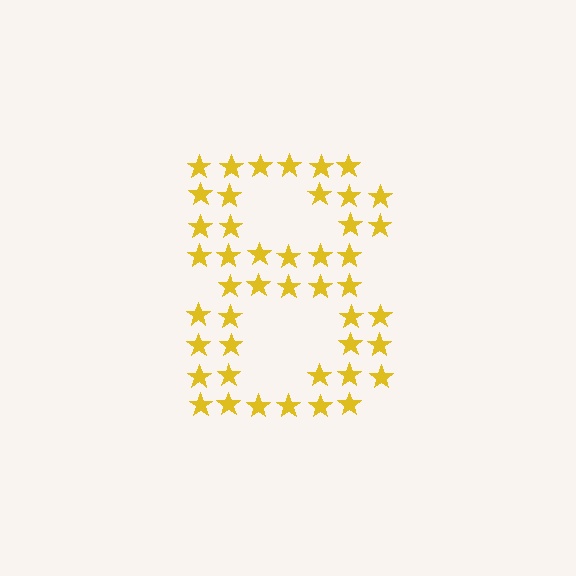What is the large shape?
The large shape is the digit 8.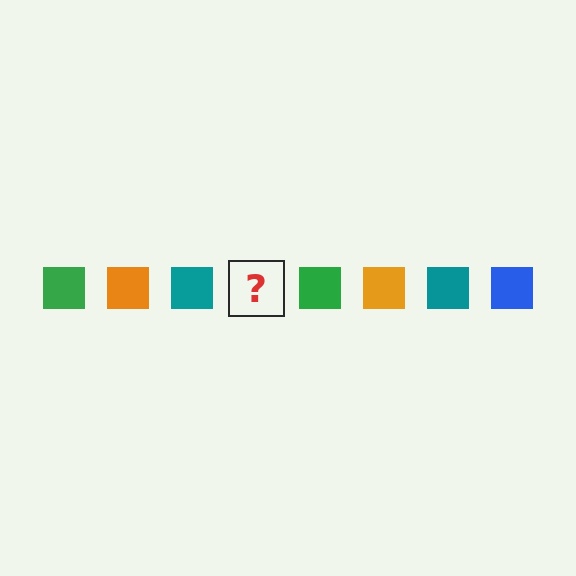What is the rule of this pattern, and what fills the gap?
The rule is that the pattern cycles through green, orange, teal, blue squares. The gap should be filled with a blue square.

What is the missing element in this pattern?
The missing element is a blue square.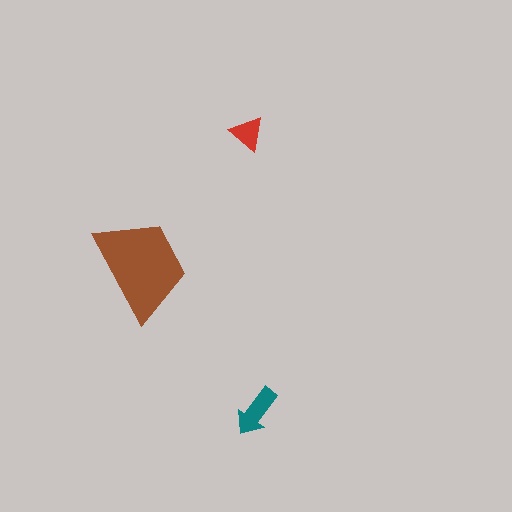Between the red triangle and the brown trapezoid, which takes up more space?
The brown trapezoid.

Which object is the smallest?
The red triangle.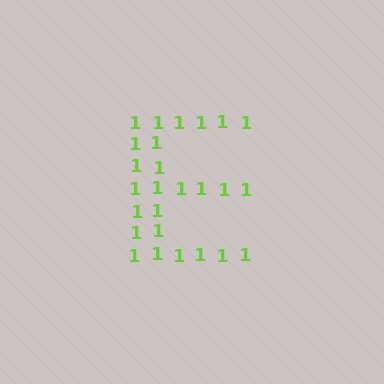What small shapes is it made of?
It is made of small digit 1's.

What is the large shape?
The large shape is the letter E.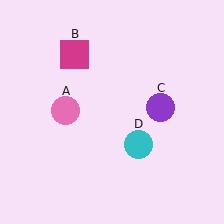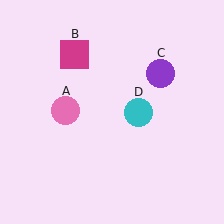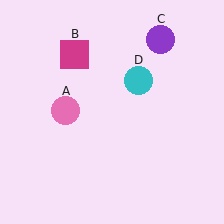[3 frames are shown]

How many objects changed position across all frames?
2 objects changed position: purple circle (object C), cyan circle (object D).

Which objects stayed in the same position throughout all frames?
Pink circle (object A) and magenta square (object B) remained stationary.